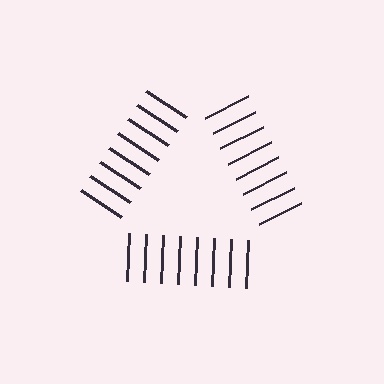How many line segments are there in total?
24 — 8 along each of the 3 edges.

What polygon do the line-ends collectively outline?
An illusory triangle — the line segments terminate on its edges but no continuous stroke is drawn.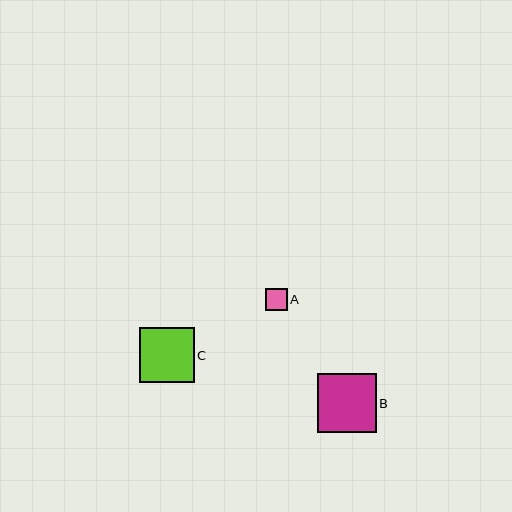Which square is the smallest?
Square A is the smallest with a size of approximately 22 pixels.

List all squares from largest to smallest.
From largest to smallest: B, C, A.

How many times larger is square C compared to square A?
Square C is approximately 2.5 times the size of square A.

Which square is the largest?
Square B is the largest with a size of approximately 58 pixels.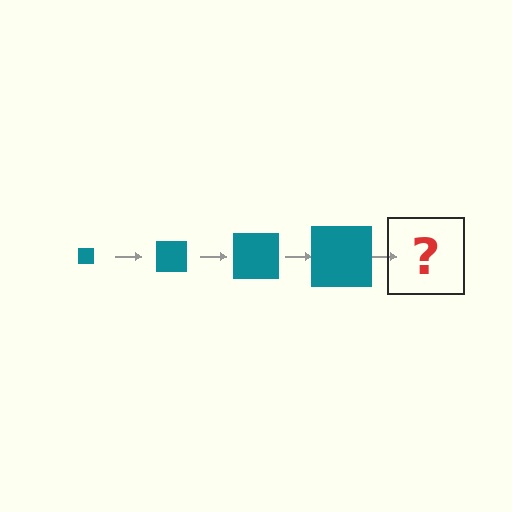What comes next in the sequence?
The next element should be a teal square, larger than the previous one.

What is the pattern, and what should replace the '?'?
The pattern is that the square gets progressively larger each step. The '?' should be a teal square, larger than the previous one.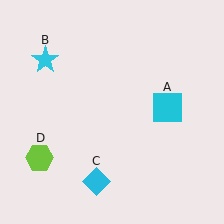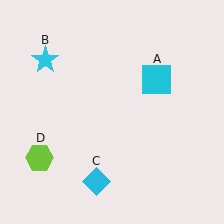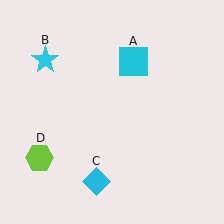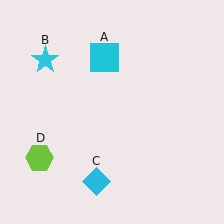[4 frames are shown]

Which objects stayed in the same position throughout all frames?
Cyan star (object B) and cyan diamond (object C) and lime hexagon (object D) remained stationary.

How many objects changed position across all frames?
1 object changed position: cyan square (object A).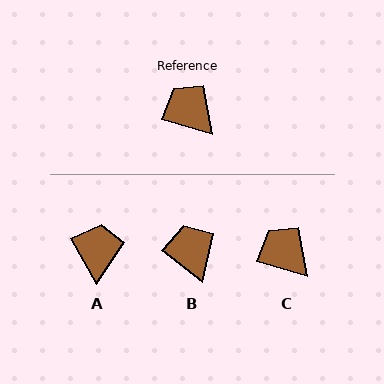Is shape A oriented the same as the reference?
No, it is off by about 44 degrees.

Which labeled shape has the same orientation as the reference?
C.